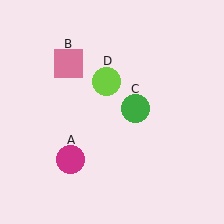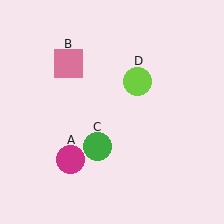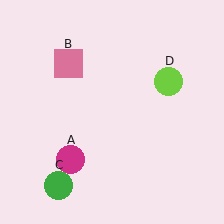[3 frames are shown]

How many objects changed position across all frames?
2 objects changed position: green circle (object C), lime circle (object D).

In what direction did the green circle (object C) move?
The green circle (object C) moved down and to the left.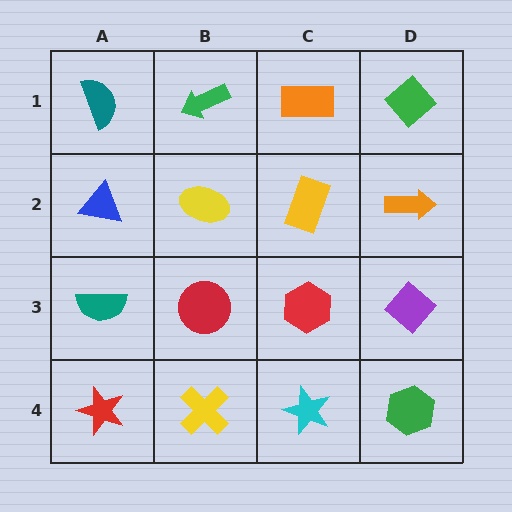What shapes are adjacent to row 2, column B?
A green arrow (row 1, column B), a red circle (row 3, column B), a blue triangle (row 2, column A), a yellow rectangle (row 2, column C).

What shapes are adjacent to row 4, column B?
A red circle (row 3, column B), a red star (row 4, column A), a cyan star (row 4, column C).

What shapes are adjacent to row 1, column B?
A yellow ellipse (row 2, column B), a teal semicircle (row 1, column A), an orange rectangle (row 1, column C).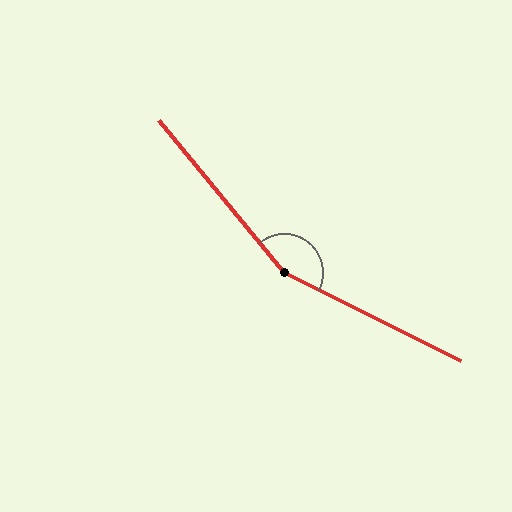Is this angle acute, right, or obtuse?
It is obtuse.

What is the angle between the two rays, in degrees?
Approximately 156 degrees.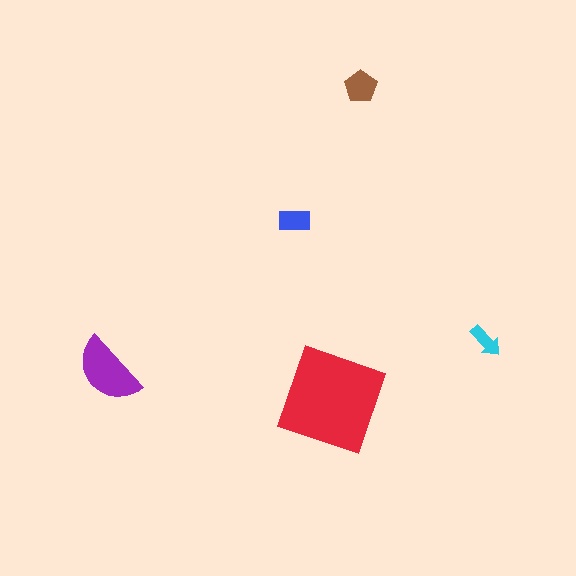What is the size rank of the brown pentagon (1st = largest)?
3rd.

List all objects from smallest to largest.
The cyan arrow, the blue rectangle, the brown pentagon, the purple semicircle, the red diamond.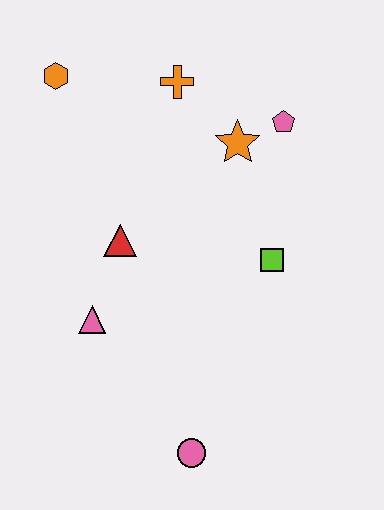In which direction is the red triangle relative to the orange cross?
The red triangle is below the orange cross.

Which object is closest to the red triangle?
The pink triangle is closest to the red triangle.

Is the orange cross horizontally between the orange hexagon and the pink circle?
Yes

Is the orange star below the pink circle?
No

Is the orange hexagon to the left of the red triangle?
Yes